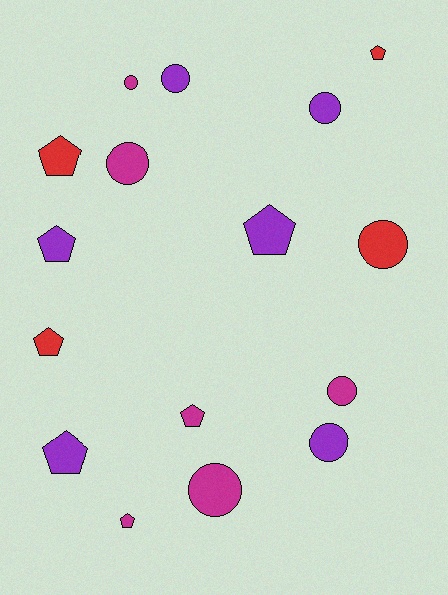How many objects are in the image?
There are 16 objects.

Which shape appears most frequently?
Pentagon, with 8 objects.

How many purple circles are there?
There are 3 purple circles.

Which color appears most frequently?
Purple, with 6 objects.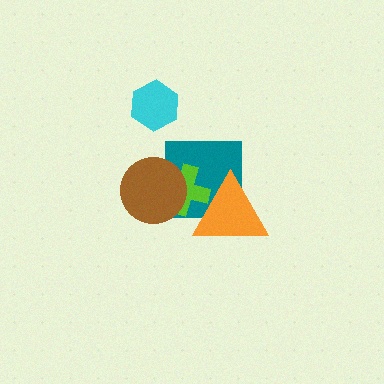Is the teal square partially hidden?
Yes, it is partially covered by another shape.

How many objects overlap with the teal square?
3 objects overlap with the teal square.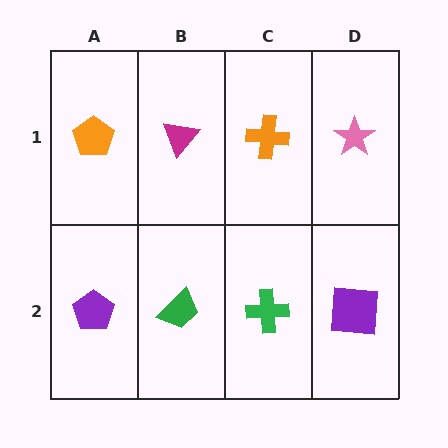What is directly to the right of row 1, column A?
A magenta triangle.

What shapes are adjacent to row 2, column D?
A pink star (row 1, column D), a green cross (row 2, column C).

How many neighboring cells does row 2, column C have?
3.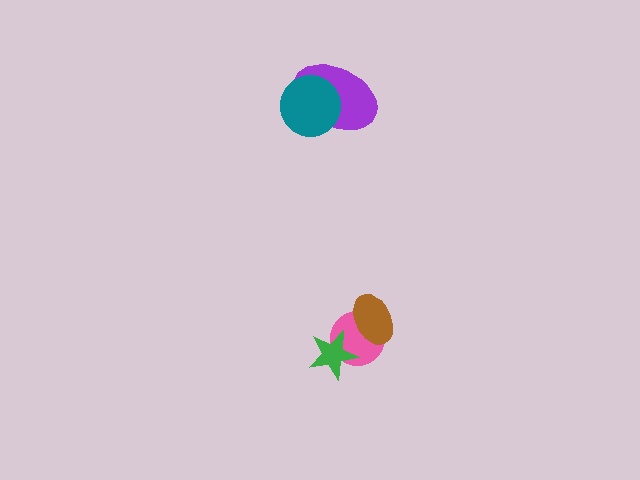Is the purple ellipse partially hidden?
Yes, it is partially covered by another shape.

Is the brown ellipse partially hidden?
No, no other shape covers it.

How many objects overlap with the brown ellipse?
1 object overlaps with the brown ellipse.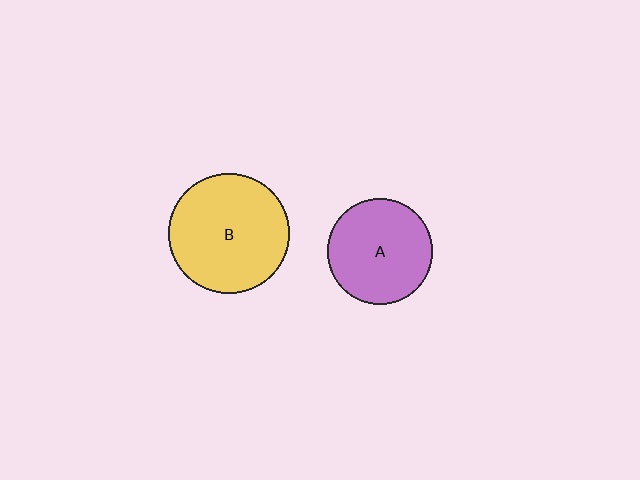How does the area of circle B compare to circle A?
Approximately 1.3 times.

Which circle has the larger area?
Circle B (yellow).